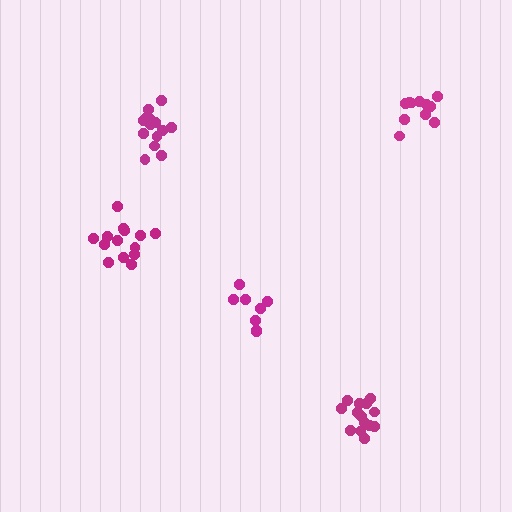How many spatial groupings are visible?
There are 5 spatial groupings.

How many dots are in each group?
Group 1: 8 dots, Group 2: 14 dots, Group 3: 14 dots, Group 4: 11 dots, Group 5: 14 dots (61 total).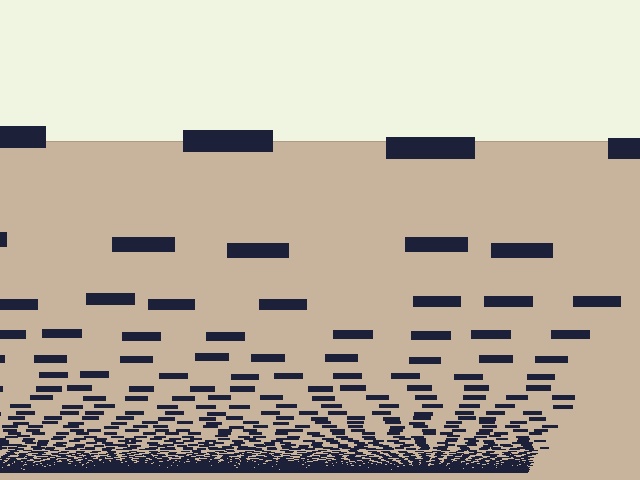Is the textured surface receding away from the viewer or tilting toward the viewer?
The surface appears to tilt toward the viewer. Texture elements get larger and sparser toward the top.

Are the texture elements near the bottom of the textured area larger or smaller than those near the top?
Smaller. The gradient is inverted — elements near the bottom are smaller and denser.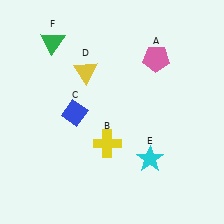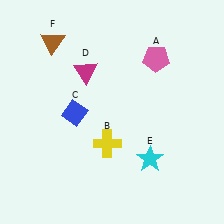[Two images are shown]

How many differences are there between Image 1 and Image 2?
There are 2 differences between the two images.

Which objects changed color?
D changed from yellow to magenta. F changed from green to brown.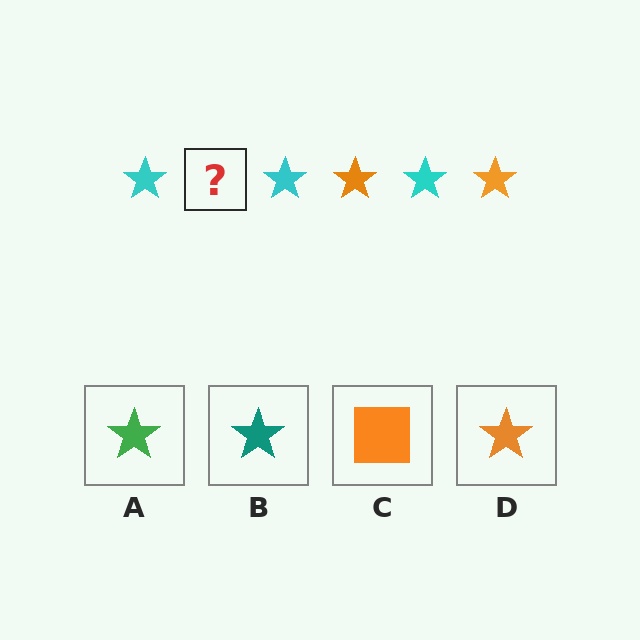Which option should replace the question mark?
Option D.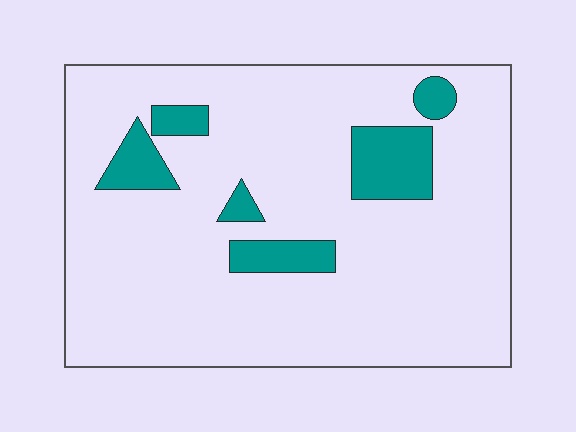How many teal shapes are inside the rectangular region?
6.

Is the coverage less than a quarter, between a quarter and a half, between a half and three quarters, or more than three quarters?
Less than a quarter.